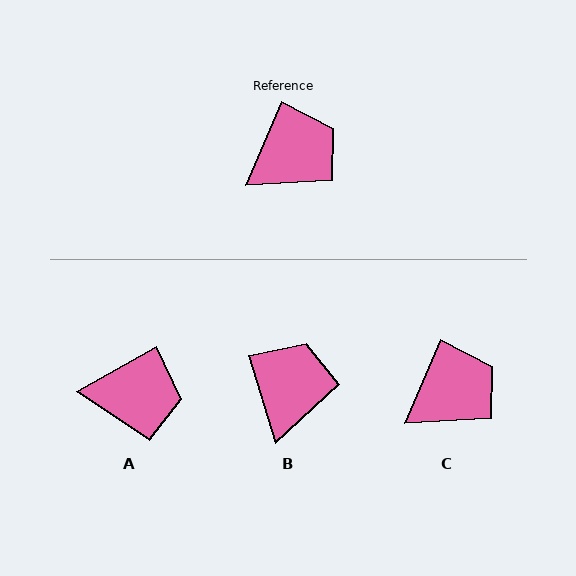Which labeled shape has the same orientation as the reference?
C.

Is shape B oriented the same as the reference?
No, it is off by about 40 degrees.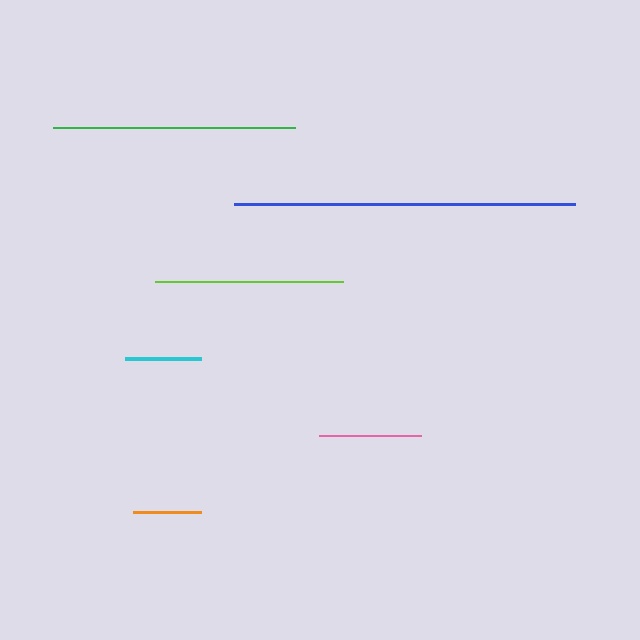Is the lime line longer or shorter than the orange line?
The lime line is longer than the orange line.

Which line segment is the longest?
The blue line is the longest at approximately 340 pixels.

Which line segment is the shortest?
The orange line is the shortest at approximately 68 pixels.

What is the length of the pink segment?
The pink segment is approximately 102 pixels long.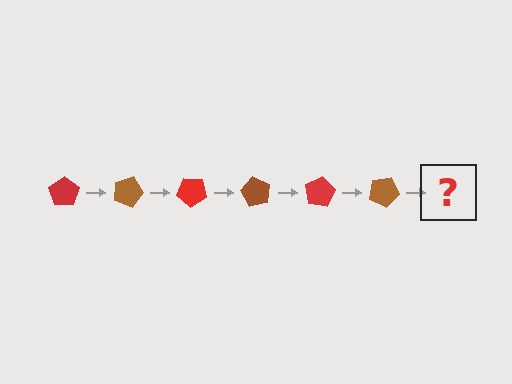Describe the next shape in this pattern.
It should be a red pentagon, rotated 120 degrees from the start.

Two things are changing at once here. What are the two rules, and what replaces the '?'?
The two rules are that it rotates 20 degrees each step and the color cycles through red and brown. The '?' should be a red pentagon, rotated 120 degrees from the start.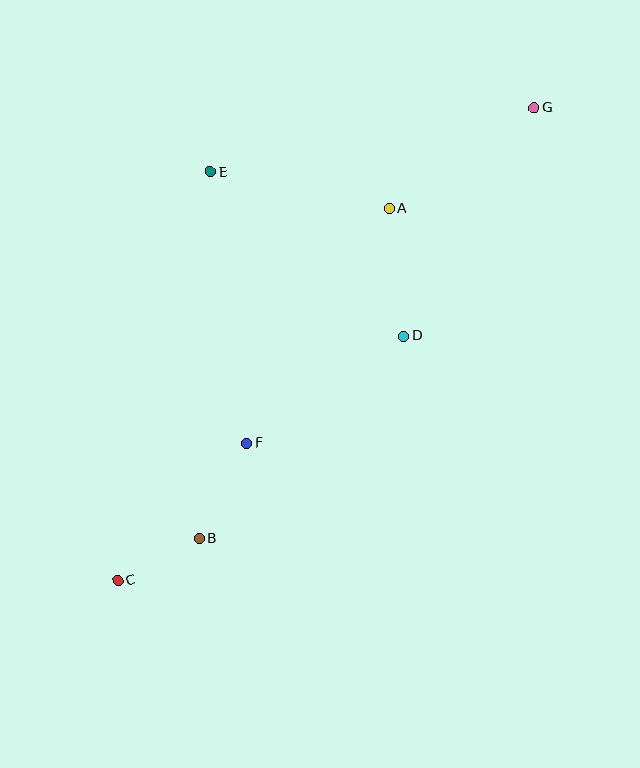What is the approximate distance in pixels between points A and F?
The distance between A and F is approximately 275 pixels.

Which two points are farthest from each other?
Points C and G are farthest from each other.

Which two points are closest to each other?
Points B and C are closest to each other.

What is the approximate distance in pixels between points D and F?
The distance between D and F is approximately 190 pixels.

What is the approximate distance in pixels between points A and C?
The distance between A and C is approximately 461 pixels.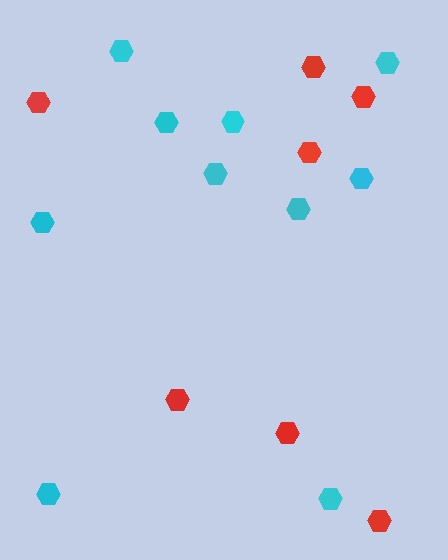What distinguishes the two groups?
There are 2 groups: one group of red hexagons (7) and one group of cyan hexagons (10).